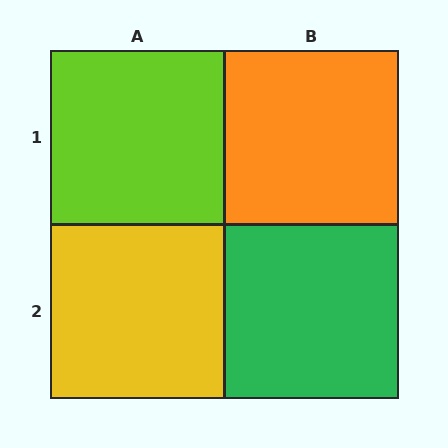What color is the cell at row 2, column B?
Green.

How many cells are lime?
1 cell is lime.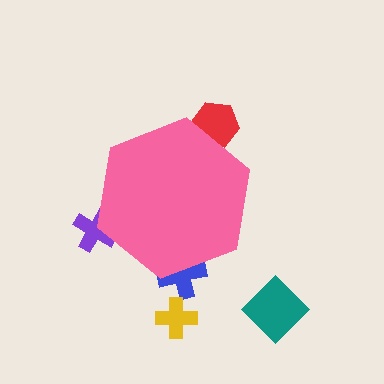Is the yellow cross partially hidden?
No, the yellow cross is fully visible.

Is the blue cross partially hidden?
Yes, the blue cross is partially hidden behind the pink hexagon.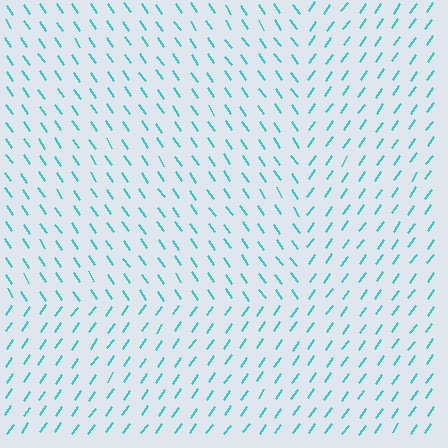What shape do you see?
I see a rectangle.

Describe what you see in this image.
The image is filled with small cyan line segments. A rectangle region in the image has lines oriented differently from the surrounding lines, creating a visible texture boundary.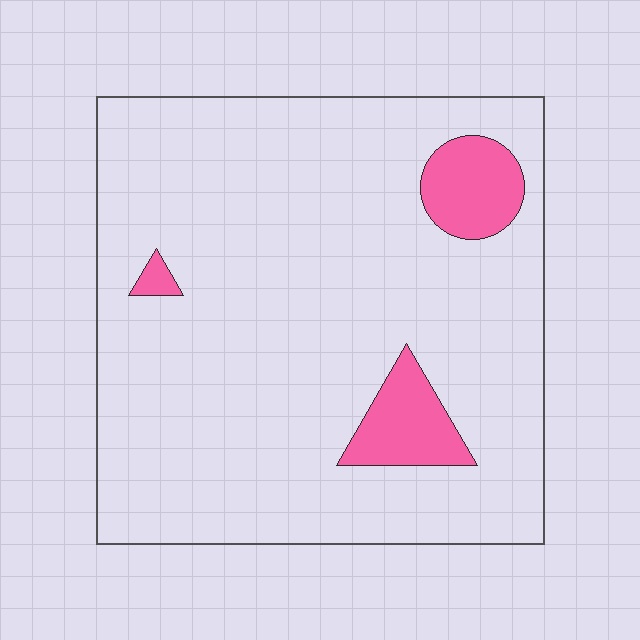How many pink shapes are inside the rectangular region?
3.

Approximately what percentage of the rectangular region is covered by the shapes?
Approximately 10%.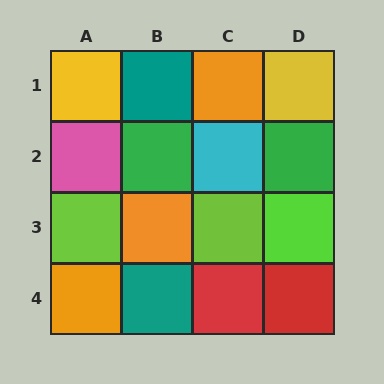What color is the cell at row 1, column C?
Orange.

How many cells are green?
2 cells are green.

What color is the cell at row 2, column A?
Pink.